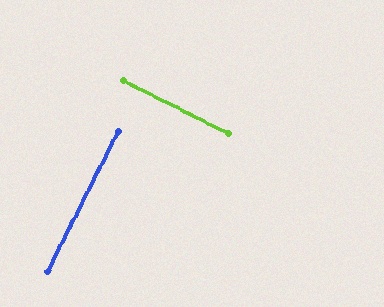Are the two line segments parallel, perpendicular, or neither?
Perpendicular — they meet at approximately 90°.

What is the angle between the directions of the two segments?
Approximately 90 degrees.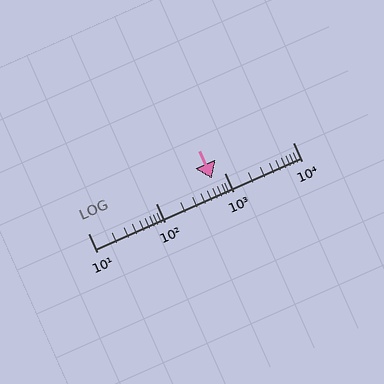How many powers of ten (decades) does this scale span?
The scale spans 3 decades, from 10 to 10000.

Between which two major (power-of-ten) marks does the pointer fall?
The pointer is between 100 and 1000.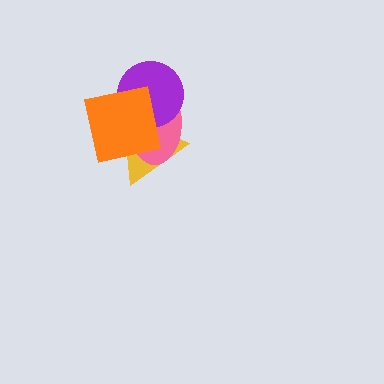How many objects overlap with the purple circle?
3 objects overlap with the purple circle.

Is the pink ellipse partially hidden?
Yes, it is partially covered by another shape.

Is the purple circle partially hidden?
Yes, it is partially covered by another shape.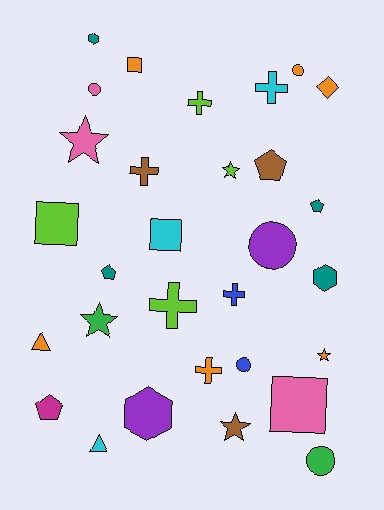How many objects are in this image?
There are 30 objects.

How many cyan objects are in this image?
There are 3 cyan objects.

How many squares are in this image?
There are 4 squares.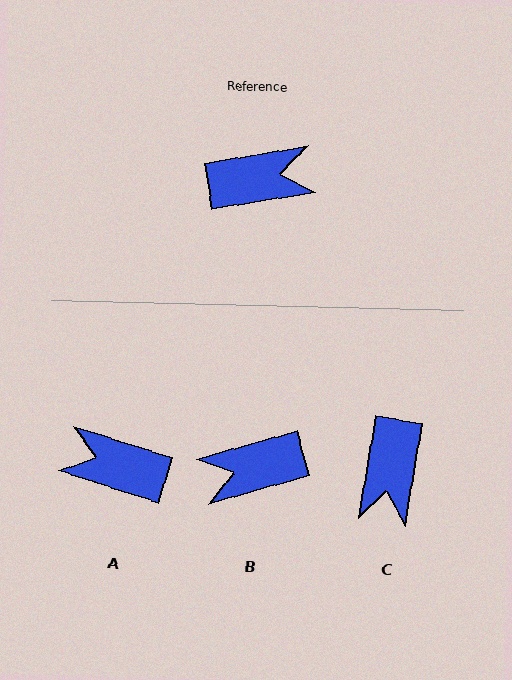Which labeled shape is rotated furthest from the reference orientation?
B, about 174 degrees away.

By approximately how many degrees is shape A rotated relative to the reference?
Approximately 153 degrees counter-clockwise.